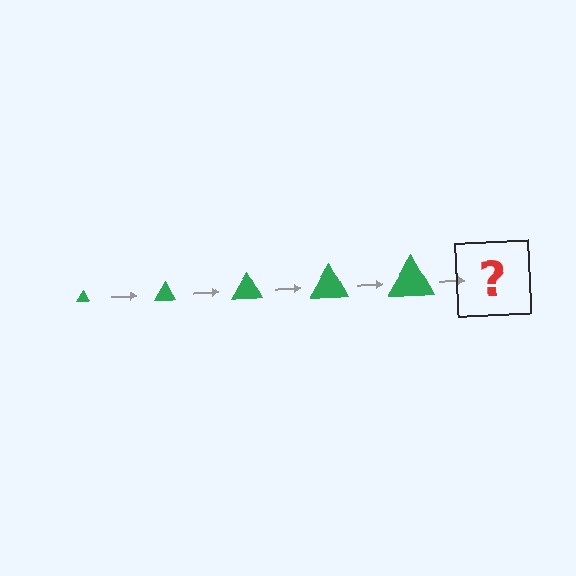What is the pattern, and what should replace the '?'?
The pattern is that the triangle gets progressively larger each step. The '?' should be a green triangle, larger than the previous one.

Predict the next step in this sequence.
The next step is a green triangle, larger than the previous one.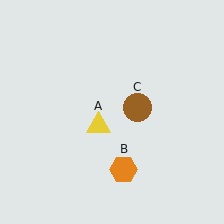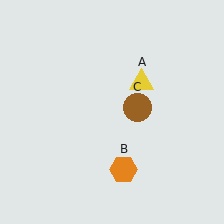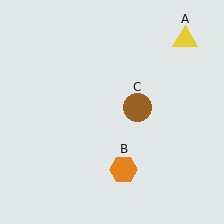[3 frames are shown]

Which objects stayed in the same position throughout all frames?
Orange hexagon (object B) and brown circle (object C) remained stationary.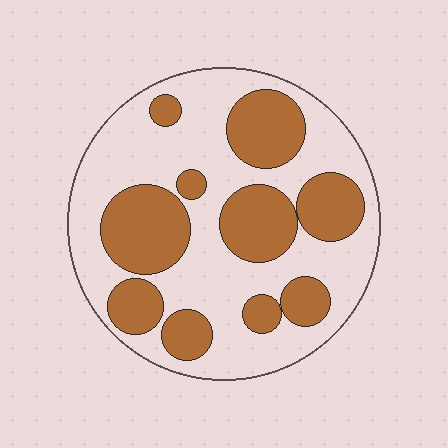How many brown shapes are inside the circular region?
10.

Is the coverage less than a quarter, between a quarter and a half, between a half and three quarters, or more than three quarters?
Between a quarter and a half.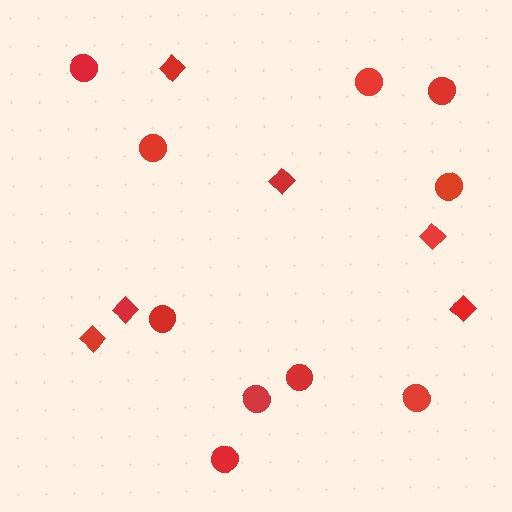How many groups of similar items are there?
There are 2 groups: one group of circles (10) and one group of diamonds (6).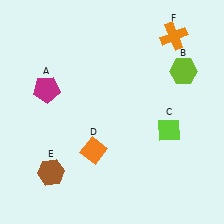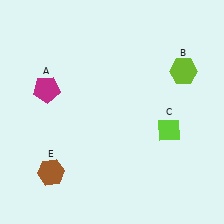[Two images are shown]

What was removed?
The orange cross (F), the orange diamond (D) were removed in Image 2.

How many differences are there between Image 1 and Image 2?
There are 2 differences between the two images.